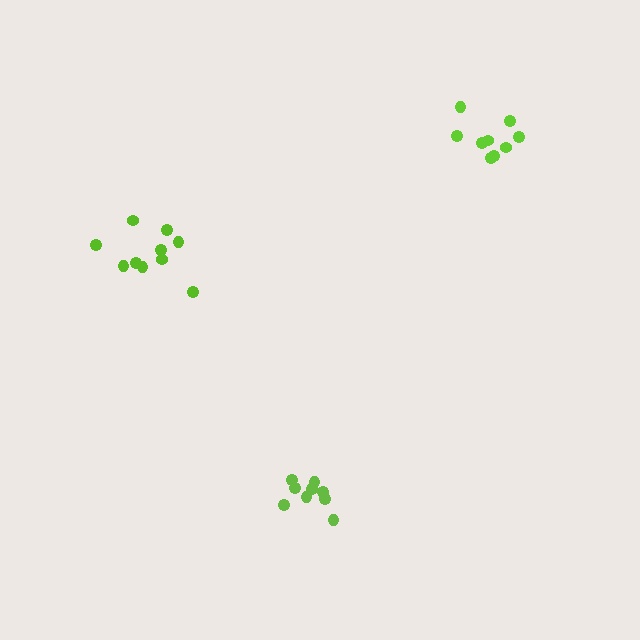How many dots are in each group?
Group 1: 9 dots, Group 2: 9 dots, Group 3: 10 dots (28 total).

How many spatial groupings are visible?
There are 3 spatial groupings.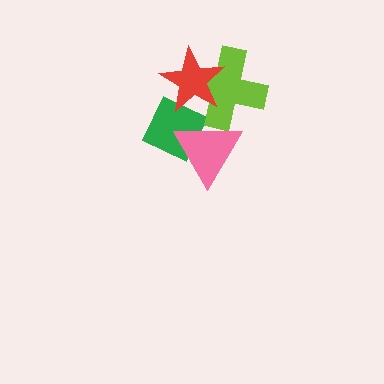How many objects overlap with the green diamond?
3 objects overlap with the green diamond.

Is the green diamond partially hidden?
Yes, it is partially covered by another shape.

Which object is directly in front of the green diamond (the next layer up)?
The lime cross is directly in front of the green diamond.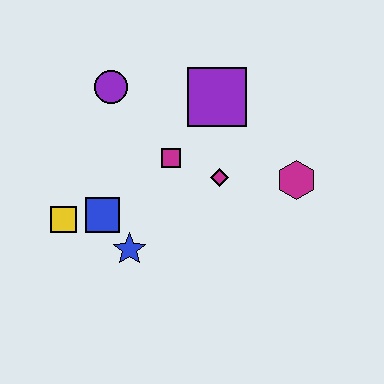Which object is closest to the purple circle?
The magenta square is closest to the purple circle.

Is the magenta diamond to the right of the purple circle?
Yes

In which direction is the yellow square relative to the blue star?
The yellow square is to the left of the blue star.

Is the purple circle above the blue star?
Yes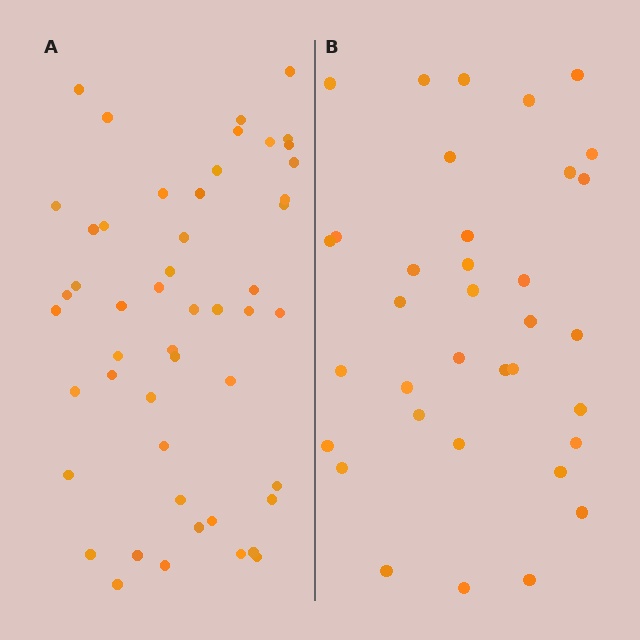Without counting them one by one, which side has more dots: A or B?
Region A (the left region) has more dots.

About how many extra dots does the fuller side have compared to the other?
Region A has approximately 15 more dots than region B.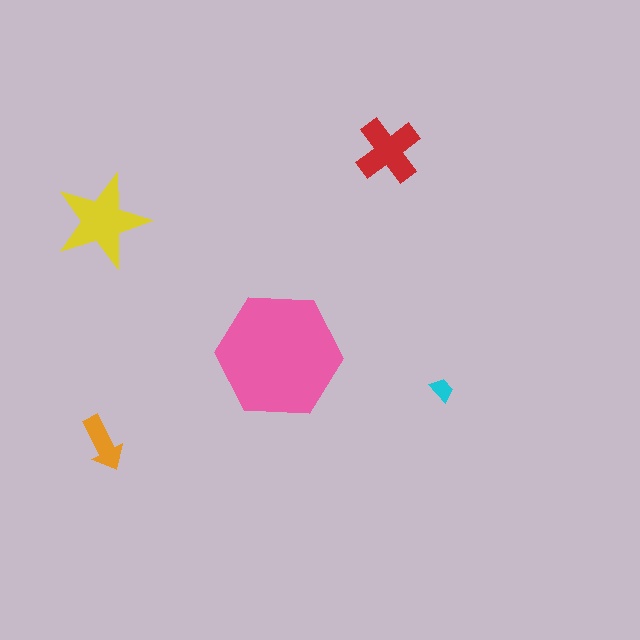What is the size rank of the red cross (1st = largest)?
3rd.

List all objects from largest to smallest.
The pink hexagon, the yellow star, the red cross, the orange arrow, the cyan trapezoid.